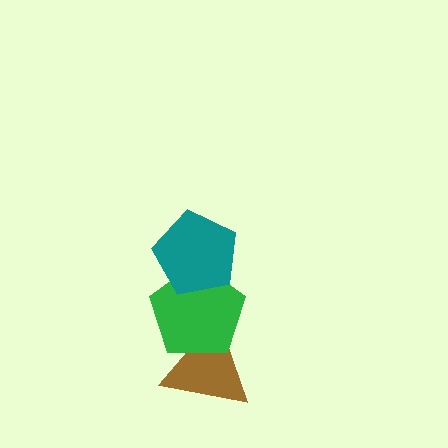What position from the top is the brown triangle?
The brown triangle is 3rd from the top.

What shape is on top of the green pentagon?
The teal pentagon is on top of the green pentagon.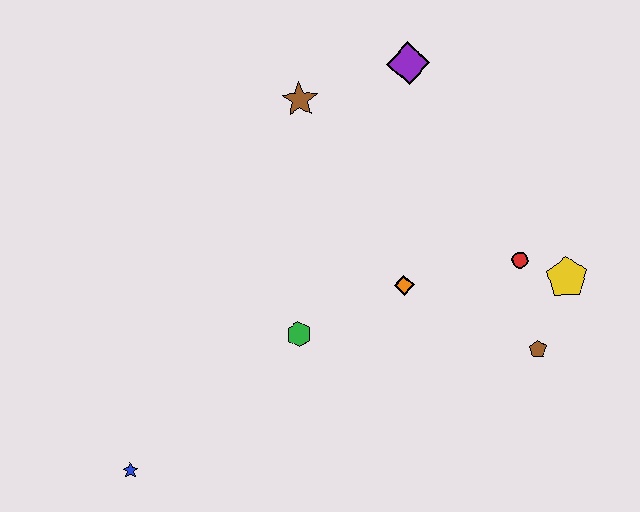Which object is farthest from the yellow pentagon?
The blue star is farthest from the yellow pentagon.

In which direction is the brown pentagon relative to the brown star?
The brown pentagon is below the brown star.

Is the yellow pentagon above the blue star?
Yes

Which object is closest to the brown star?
The purple diamond is closest to the brown star.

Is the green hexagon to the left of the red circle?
Yes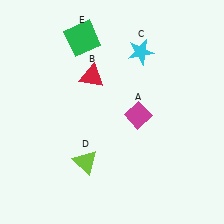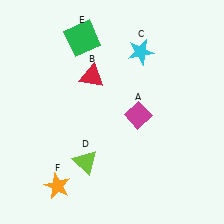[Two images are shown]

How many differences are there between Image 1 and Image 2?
There is 1 difference between the two images.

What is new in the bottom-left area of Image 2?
An orange star (F) was added in the bottom-left area of Image 2.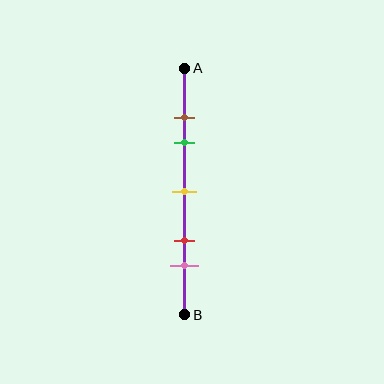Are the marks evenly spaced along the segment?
No, the marks are not evenly spaced.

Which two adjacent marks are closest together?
The brown and green marks are the closest adjacent pair.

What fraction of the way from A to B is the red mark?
The red mark is approximately 70% (0.7) of the way from A to B.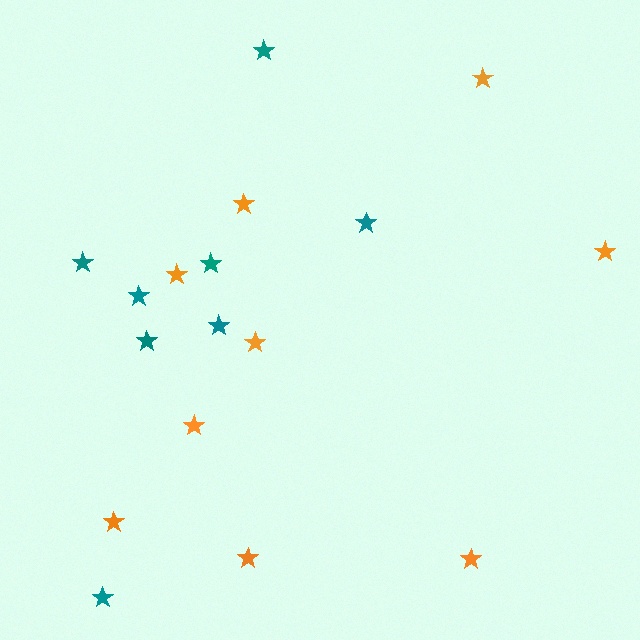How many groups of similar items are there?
There are 2 groups: one group of teal stars (8) and one group of orange stars (9).